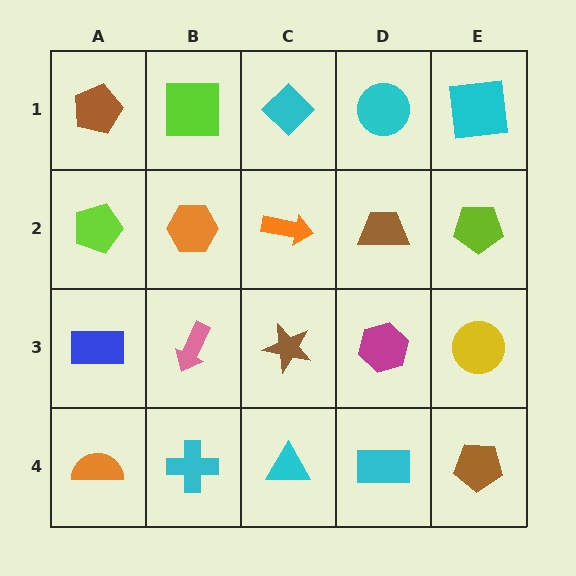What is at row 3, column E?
A yellow circle.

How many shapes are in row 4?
5 shapes.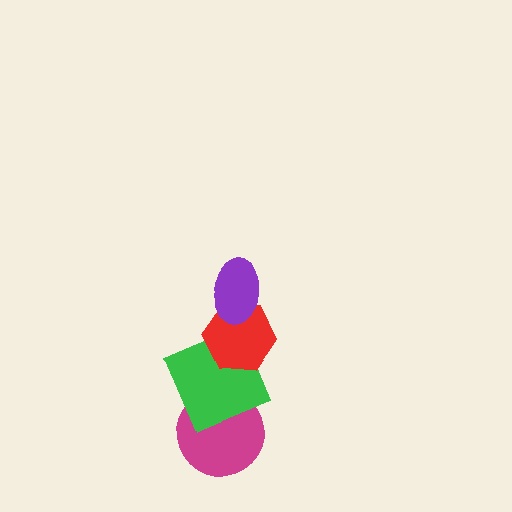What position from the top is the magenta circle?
The magenta circle is 4th from the top.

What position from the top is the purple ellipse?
The purple ellipse is 1st from the top.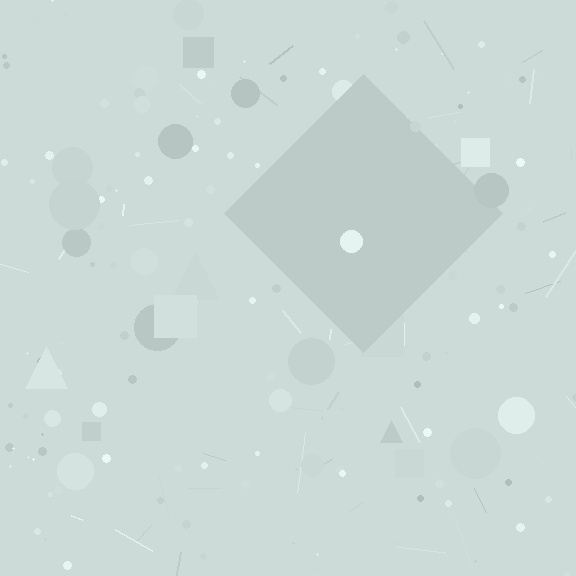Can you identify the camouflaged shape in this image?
The camouflaged shape is a diamond.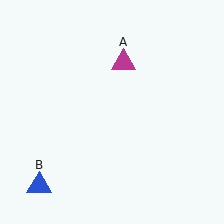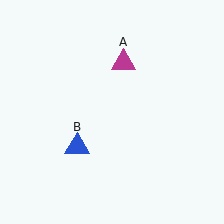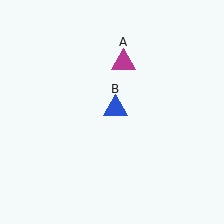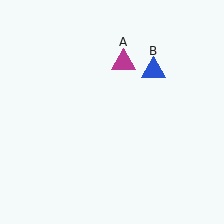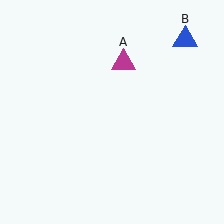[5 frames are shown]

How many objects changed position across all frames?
1 object changed position: blue triangle (object B).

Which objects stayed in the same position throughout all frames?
Magenta triangle (object A) remained stationary.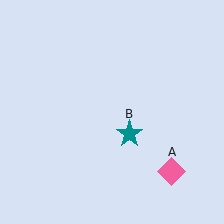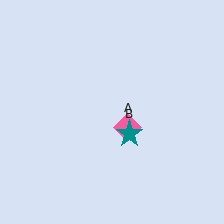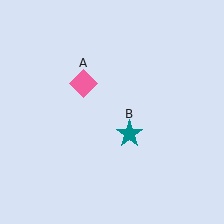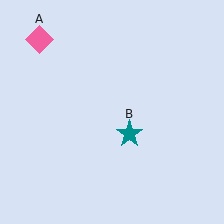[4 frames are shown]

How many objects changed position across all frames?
1 object changed position: pink diamond (object A).